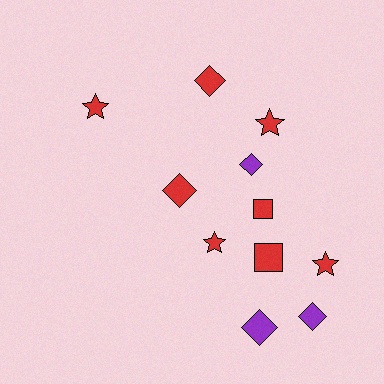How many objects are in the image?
There are 11 objects.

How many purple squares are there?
There are no purple squares.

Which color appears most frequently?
Red, with 8 objects.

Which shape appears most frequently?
Diamond, with 5 objects.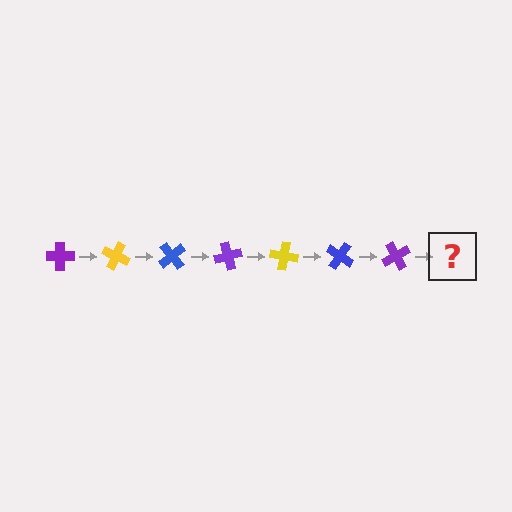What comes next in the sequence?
The next element should be a yellow cross, rotated 175 degrees from the start.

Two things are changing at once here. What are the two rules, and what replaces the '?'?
The two rules are that it rotates 25 degrees each step and the color cycles through purple, yellow, and blue. The '?' should be a yellow cross, rotated 175 degrees from the start.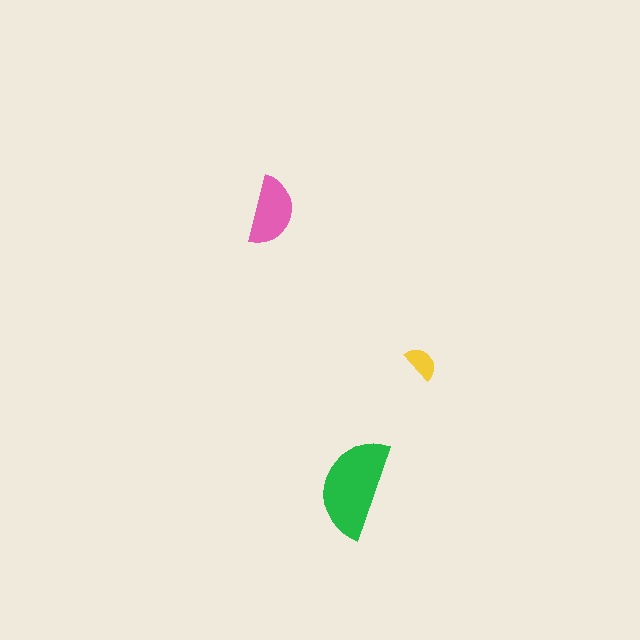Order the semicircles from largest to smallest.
the green one, the pink one, the yellow one.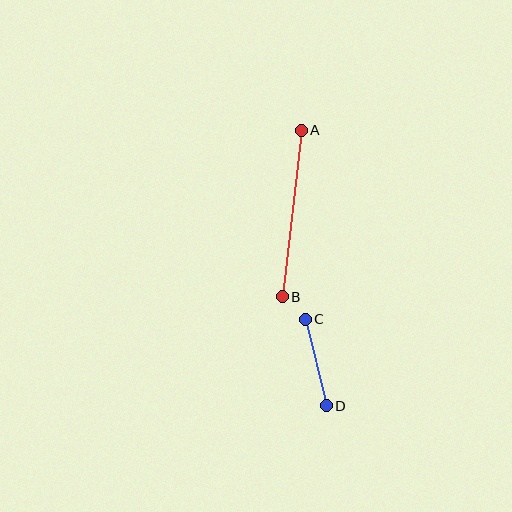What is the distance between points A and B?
The distance is approximately 168 pixels.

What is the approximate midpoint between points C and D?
The midpoint is at approximately (316, 363) pixels.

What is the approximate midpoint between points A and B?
The midpoint is at approximately (292, 214) pixels.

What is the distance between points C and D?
The distance is approximately 89 pixels.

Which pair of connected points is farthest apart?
Points A and B are farthest apart.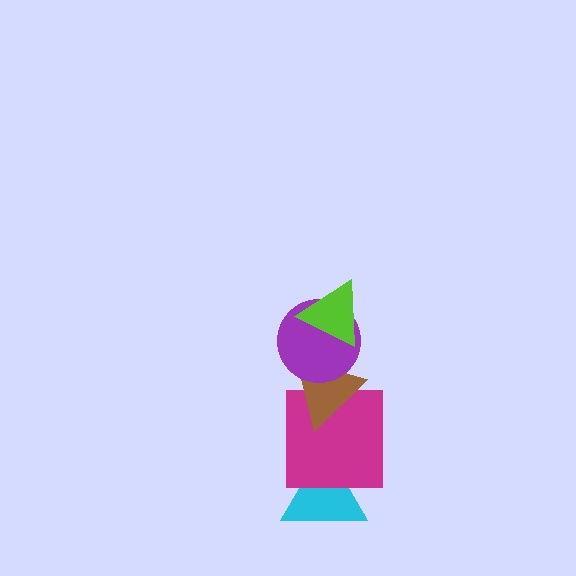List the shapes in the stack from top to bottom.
From top to bottom: the lime triangle, the purple circle, the brown triangle, the magenta square, the cyan triangle.